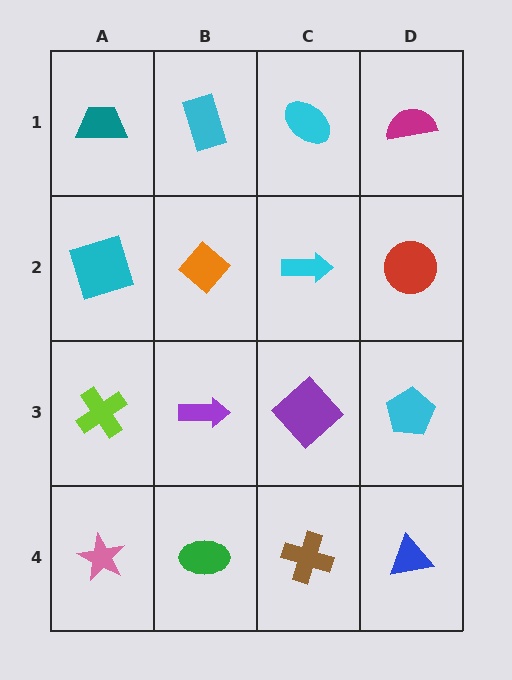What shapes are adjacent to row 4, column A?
A lime cross (row 3, column A), a green ellipse (row 4, column B).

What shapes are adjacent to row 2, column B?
A cyan rectangle (row 1, column B), a purple arrow (row 3, column B), a cyan square (row 2, column A), a cyan arrow (row 2, column C).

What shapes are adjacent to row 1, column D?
A red circle (row 2, column D), a cyan ellipse (row 1, column C).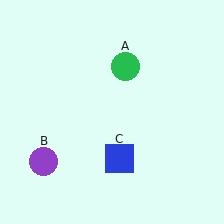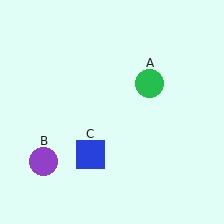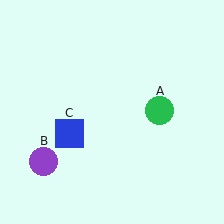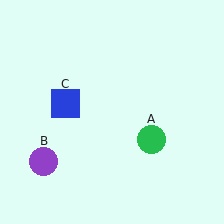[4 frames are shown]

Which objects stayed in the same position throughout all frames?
Purple circle (object B) remained stationary.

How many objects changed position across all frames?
2 objects changed position: green circle (object A), blue square (object C).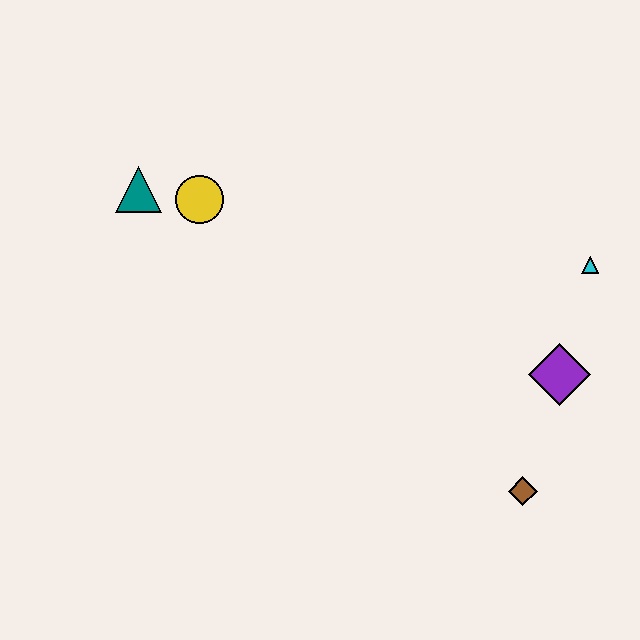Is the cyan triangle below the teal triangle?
Yes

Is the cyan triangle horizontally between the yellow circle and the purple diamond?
No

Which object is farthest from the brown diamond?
The teal triangle is farthest from the brown diamond.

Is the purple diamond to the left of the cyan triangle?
Yes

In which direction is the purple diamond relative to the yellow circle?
The purple diamond is to the right of the yellow circle.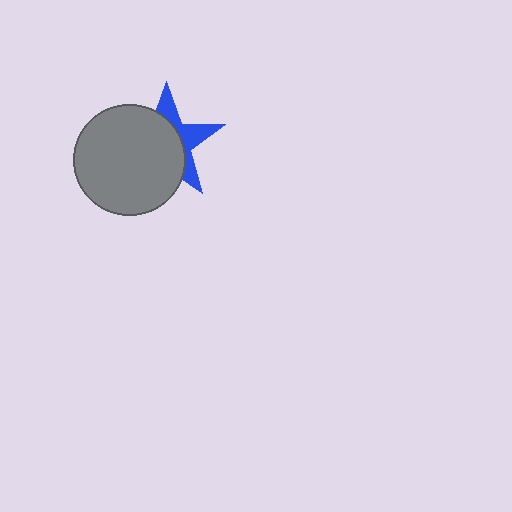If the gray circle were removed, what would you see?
You would see the complete blue star.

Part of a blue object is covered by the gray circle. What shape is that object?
It is a star.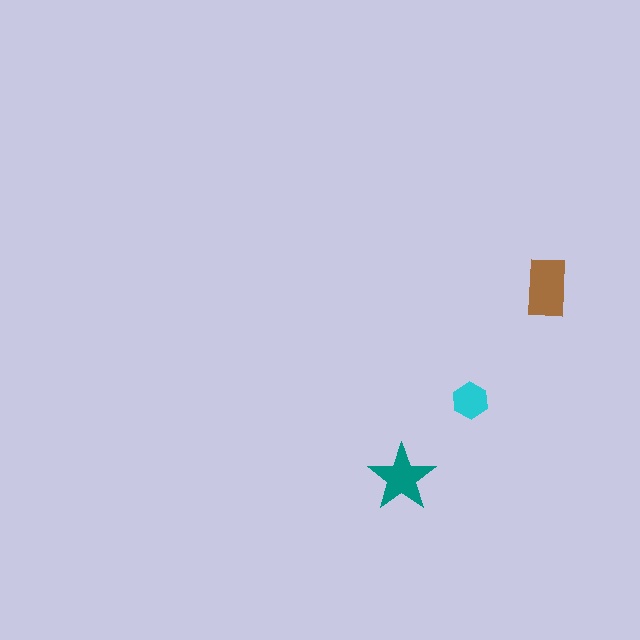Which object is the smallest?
The cyan hexagon.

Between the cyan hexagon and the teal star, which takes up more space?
The teal star.